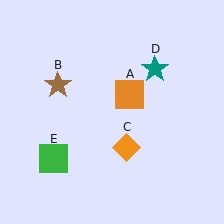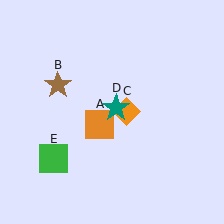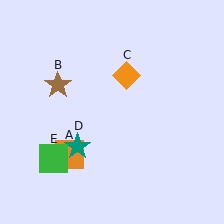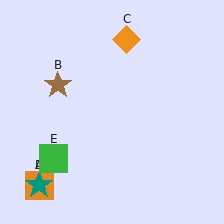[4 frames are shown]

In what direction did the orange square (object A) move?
The orange square (object A) moved down and to the left.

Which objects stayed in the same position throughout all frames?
Brown star (object B) and green square (object E) remained stationary.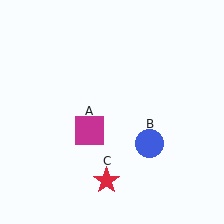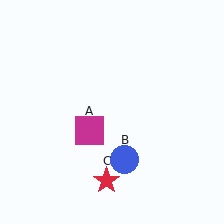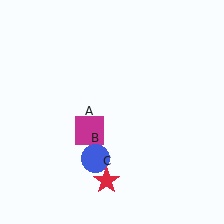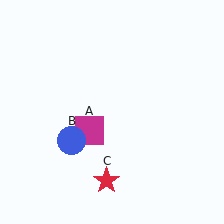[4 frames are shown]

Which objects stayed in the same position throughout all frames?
Magenta square (object A) and red star (object C) remained stationary.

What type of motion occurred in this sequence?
The blue circle (object B) rotated clockwise around the center of the scene.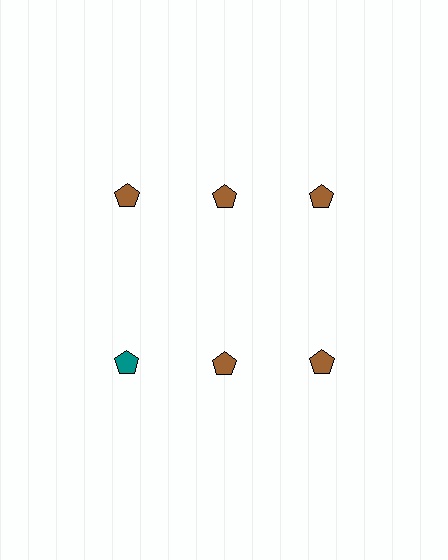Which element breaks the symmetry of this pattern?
The teal pentagon in the second row, leftmost column breaks the symmetry. All other shapes are brown pentagons.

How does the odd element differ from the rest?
It has a different color: teal instead of brown.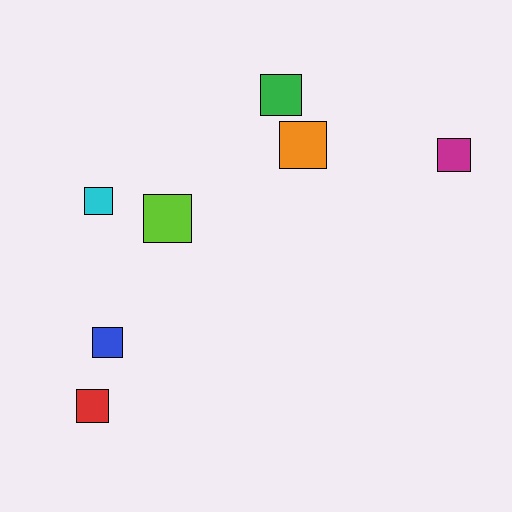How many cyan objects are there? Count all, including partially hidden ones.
There is 1 cyan object.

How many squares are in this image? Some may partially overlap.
There are 7 squares.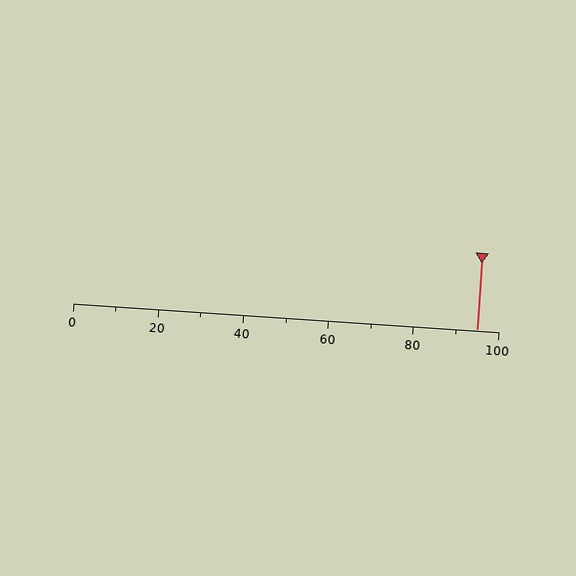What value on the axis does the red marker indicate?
The marker indicates approximately 95.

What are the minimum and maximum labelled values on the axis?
The axis runs from 0 to 100.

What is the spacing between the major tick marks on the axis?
The major ticks are spaced 20 apart.